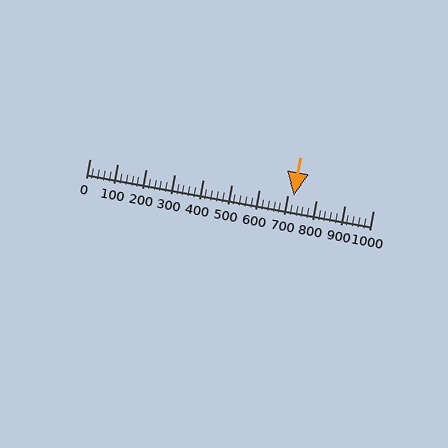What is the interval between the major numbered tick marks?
The major tick marks are spaced 100 units apart.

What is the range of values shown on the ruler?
The ruler shows values from 0 to 1000.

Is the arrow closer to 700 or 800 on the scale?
The arrow is closer to 700.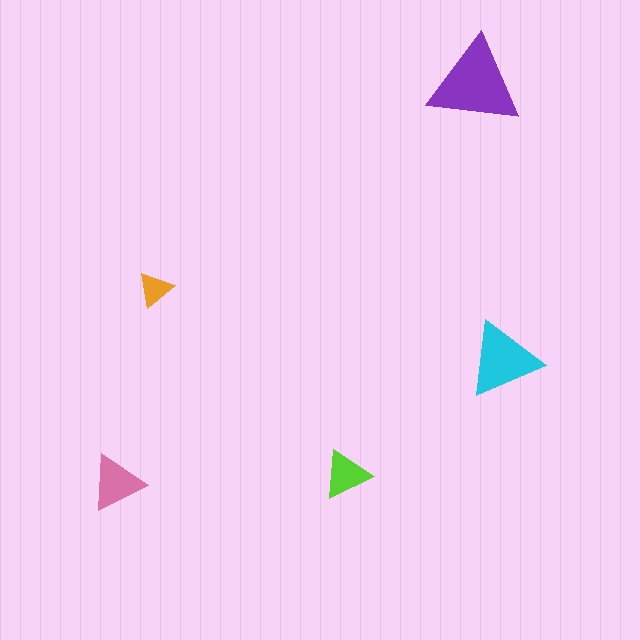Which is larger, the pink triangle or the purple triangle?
The purple one.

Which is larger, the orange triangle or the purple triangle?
The purple one.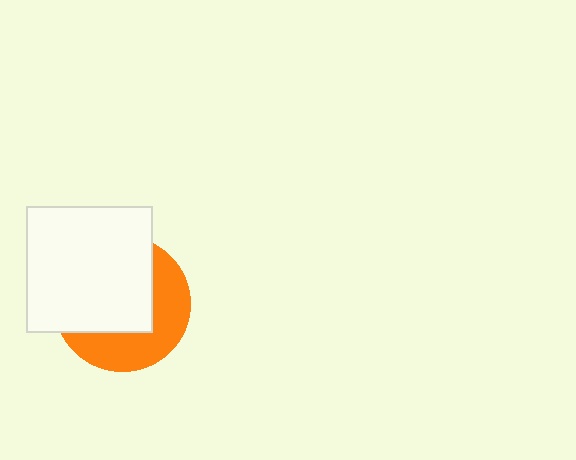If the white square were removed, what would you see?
You would see the complete orange circle.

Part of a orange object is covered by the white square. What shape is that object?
It is a circle.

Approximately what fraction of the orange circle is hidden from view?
Roughly 59% of the orange circle is hidden behind the white square.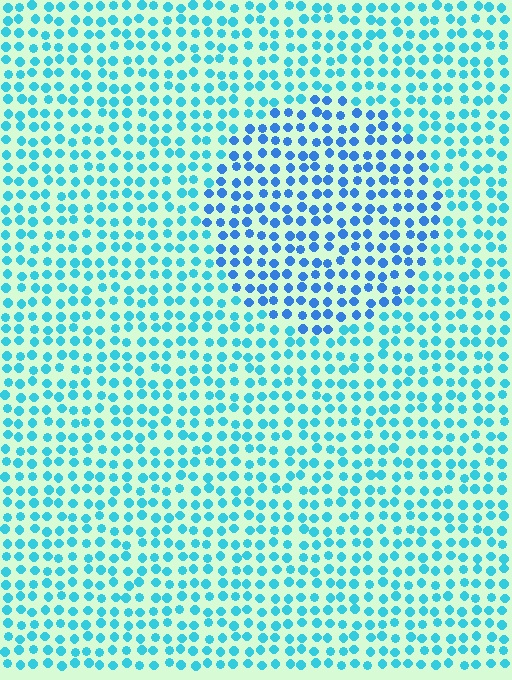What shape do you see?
I see a circle.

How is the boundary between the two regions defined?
The boundary is defined purely by a slight shift in hue (about 28 degrees). Spacing, size, and orientation are identical on both sides.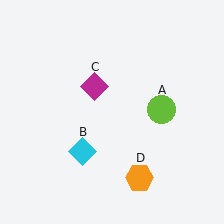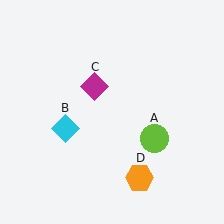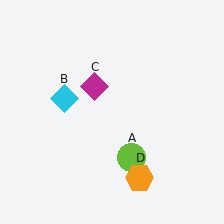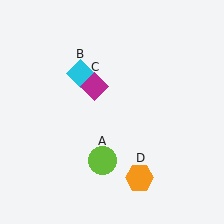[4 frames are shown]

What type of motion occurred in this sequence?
The lime circle (object A), cyan diamond (object B) rotated clockwise around the center of the scene.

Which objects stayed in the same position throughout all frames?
Magenta diamond (object C) and orange hexagon (object D) remained stationary.